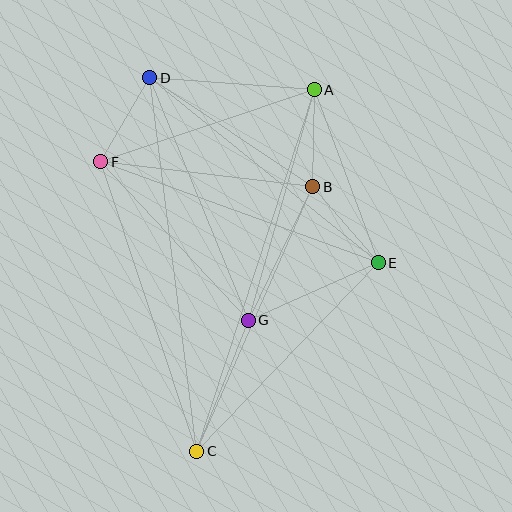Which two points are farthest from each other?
Points A and C are farthest from each other.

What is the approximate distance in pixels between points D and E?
The distance between D and E is approximately 294 pixels.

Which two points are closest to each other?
Points D and F are closest to each other.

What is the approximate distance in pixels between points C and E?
The distance between C and E is approximately 261 pixels.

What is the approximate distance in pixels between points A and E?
The distance between A and E is approximately 185 pixels.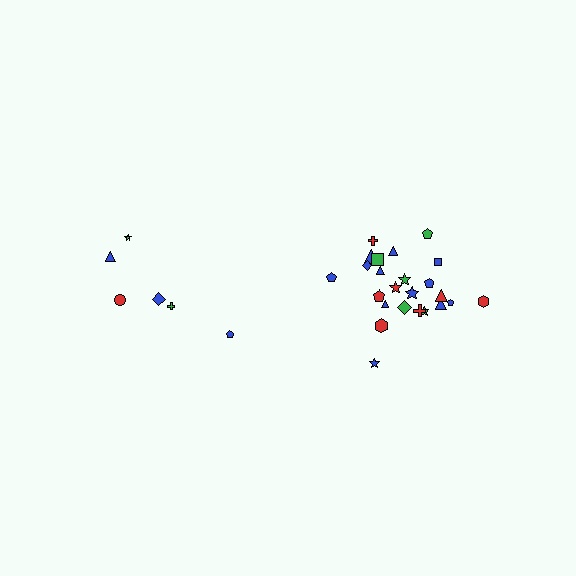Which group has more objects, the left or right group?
The right group.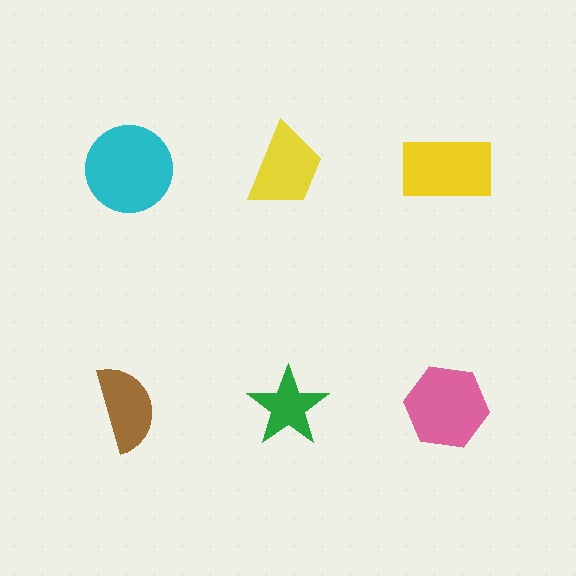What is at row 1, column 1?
A cyan circle.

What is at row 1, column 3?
A yellow rectangle.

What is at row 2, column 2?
A green star.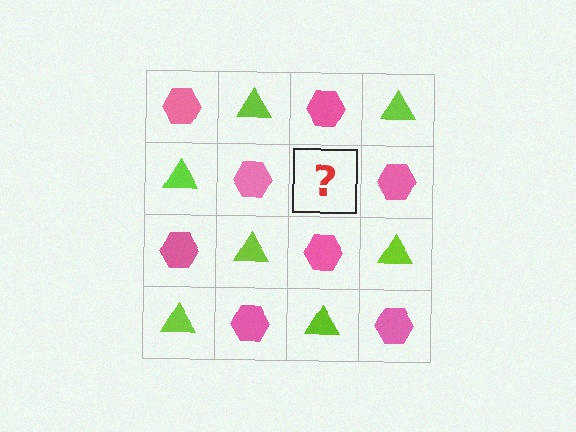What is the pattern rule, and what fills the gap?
The rule is that it alternates pink hexagon and lime triangle in a checkerboard pattern. The gap should be filled with a lime triangle.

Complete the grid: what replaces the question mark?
The question mark should be replaced with a lime triangle.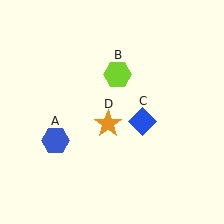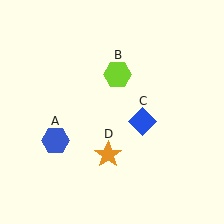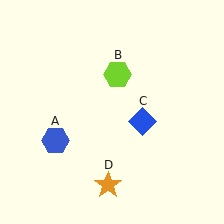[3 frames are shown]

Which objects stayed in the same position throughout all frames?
Blue hexagon (object A) and lime hexagon (object B) and blue diamond (object C) remained stationary.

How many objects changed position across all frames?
1 object changed position: orange star (object D).